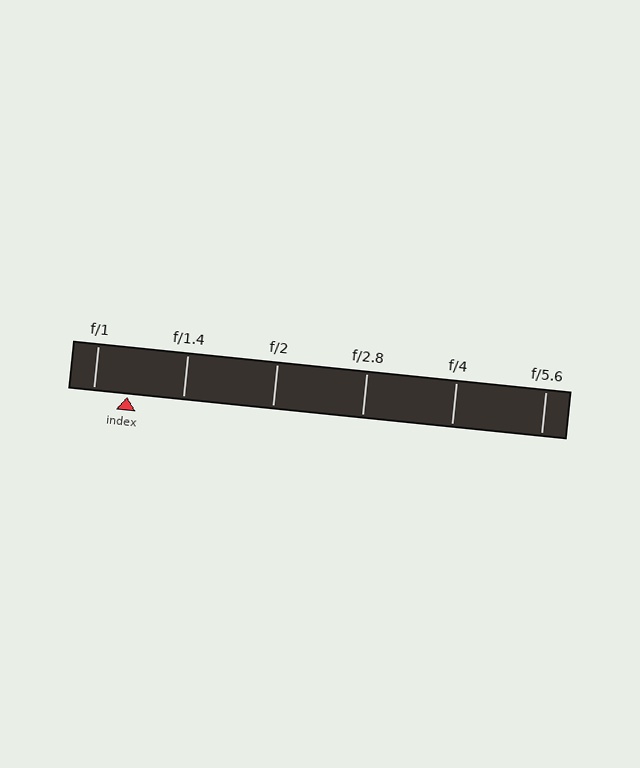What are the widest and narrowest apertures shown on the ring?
The widest aperture shown is f/1 and the narrowest is f/5.6.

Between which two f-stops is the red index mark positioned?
The index mark is between f/1 and f/1.4.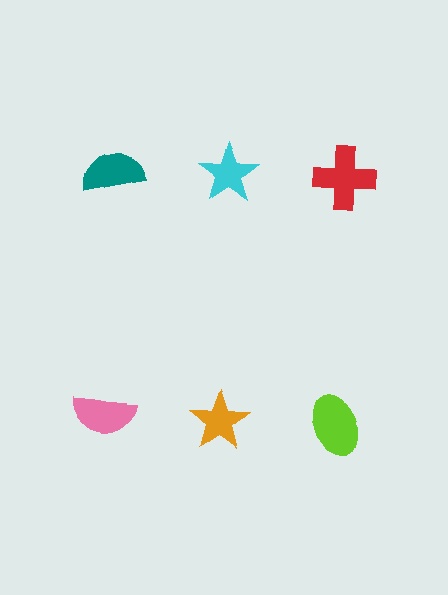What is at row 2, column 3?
A lime ellipse.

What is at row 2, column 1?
A pink semicircle.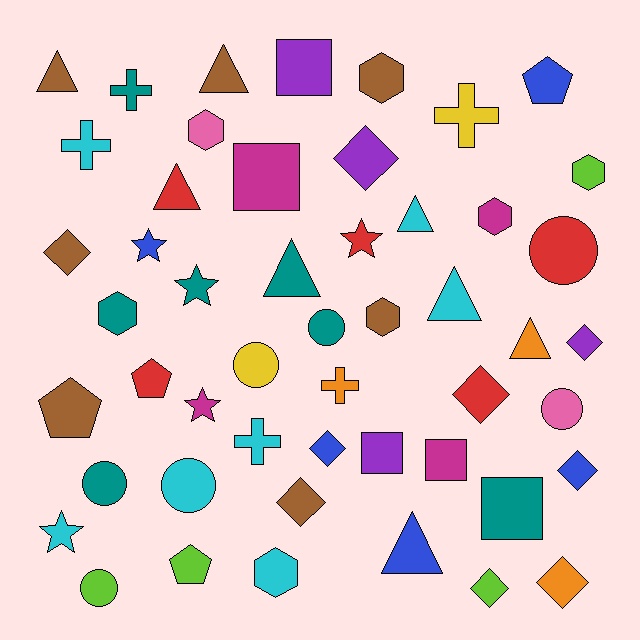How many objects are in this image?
There are 50 objects.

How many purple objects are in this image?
There are 4 purple objects.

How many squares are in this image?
There are 5 squares.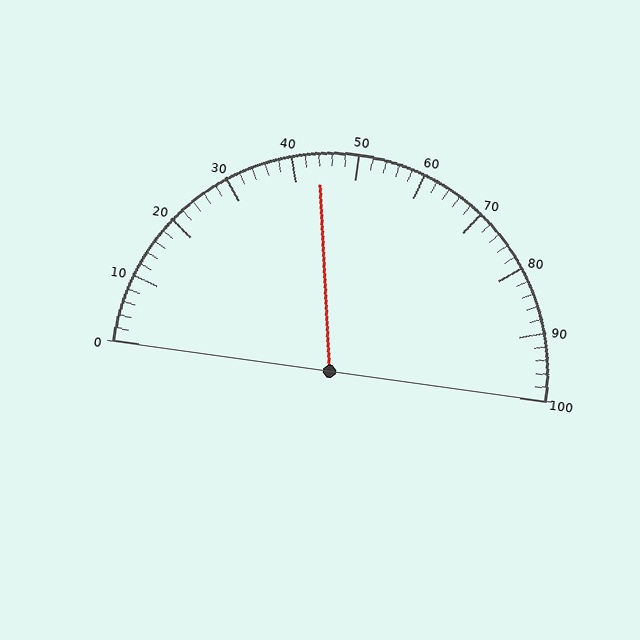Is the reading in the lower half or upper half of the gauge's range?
The reading is in the lower half of the range (0 to 100).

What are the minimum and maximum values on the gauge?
The gauge ranges from 0 to 100.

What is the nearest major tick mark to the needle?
The nearest major tick mark is 40.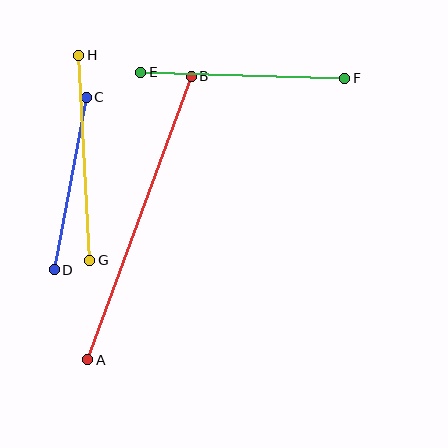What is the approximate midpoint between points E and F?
The midpoint is at approximately (243, 75) pixels.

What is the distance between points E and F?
The distance is approximately 204 pixels.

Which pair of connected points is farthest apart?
Points A and B are farthest apart.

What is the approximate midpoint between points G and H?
The midpoint is at approximately (84, 158) pixels.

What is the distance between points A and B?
The distance is approximately 302 pixels.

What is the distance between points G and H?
The distance is approximately 205 pixels.